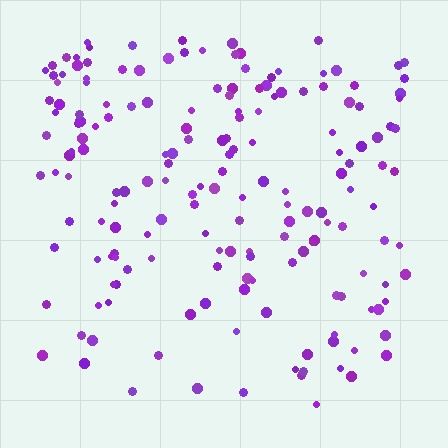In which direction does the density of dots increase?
From bottom to top, with the top side densest.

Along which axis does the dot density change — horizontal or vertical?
Vertical.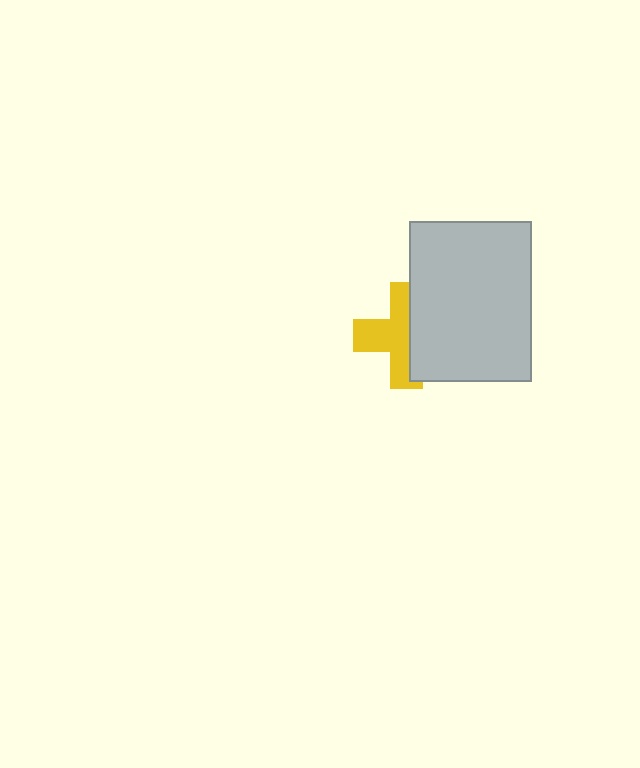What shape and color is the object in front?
The object in front is a light gray rectangle.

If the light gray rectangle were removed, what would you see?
You would see the complete yellow cross.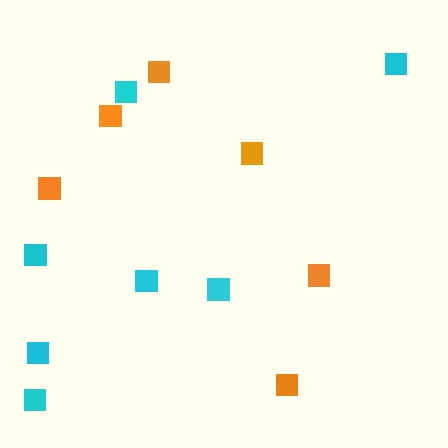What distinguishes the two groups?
There are 2 groups: one group of orange squares (6) and one group of cyan squares (7).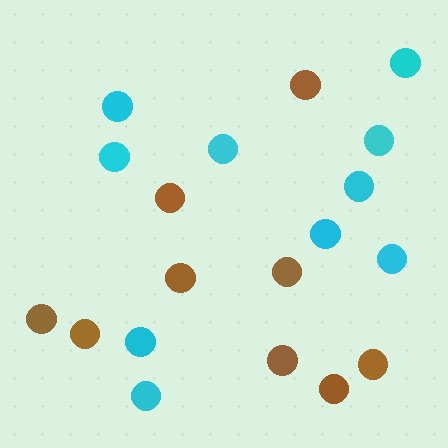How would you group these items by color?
There are 2 groups: one group of cyan circles (10) and one group of brown circles (9).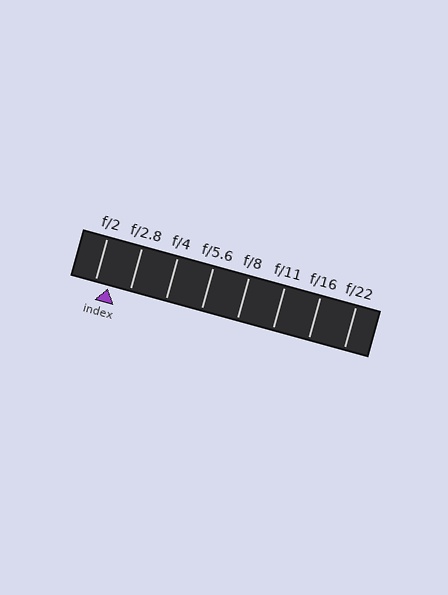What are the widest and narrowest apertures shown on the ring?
The widest aperture shown is f/2 and the narrowest is f/22.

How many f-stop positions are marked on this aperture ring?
There are 8 f-stop positions marked.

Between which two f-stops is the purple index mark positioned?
The index mark is between f/2 and f/2.8.